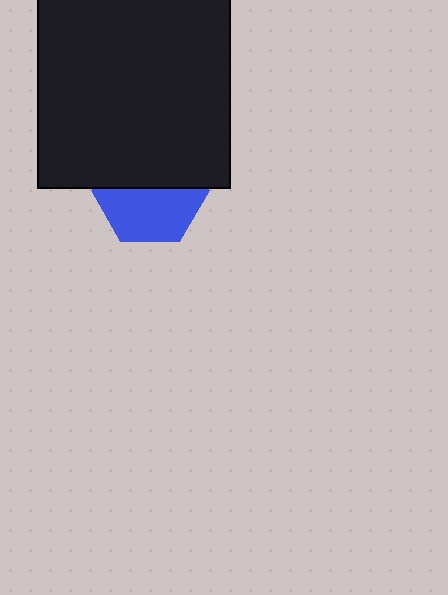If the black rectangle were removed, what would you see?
You would see the complete blue hexagon.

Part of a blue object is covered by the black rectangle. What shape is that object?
It is a hexagon.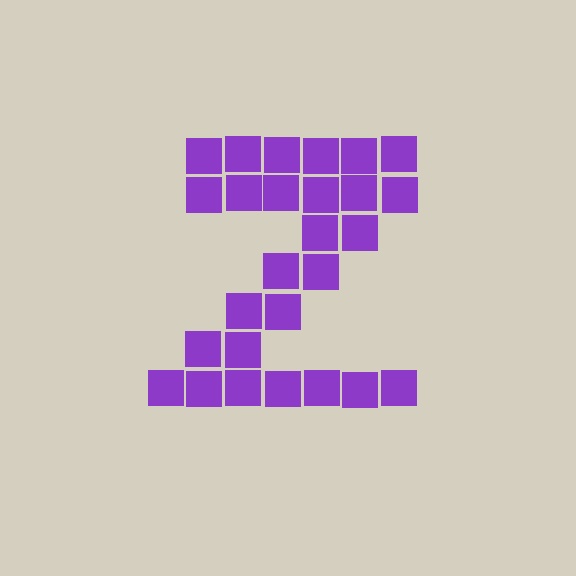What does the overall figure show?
The overall figure shows the letter Z.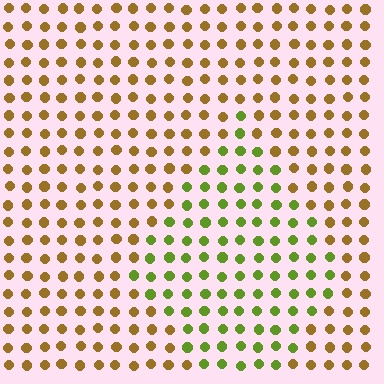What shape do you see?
I see a diamond.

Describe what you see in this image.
The image is filled with small brown elements in a uniform arrangement. A diamond-shaped region is visible where the elements are tinted to a slightly different hue, forming a subtle color boundary.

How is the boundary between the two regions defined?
The boundary is defined purely by a slight shift in hue (about 51 degrees). Spacing, size, and orientation are identical on both sides.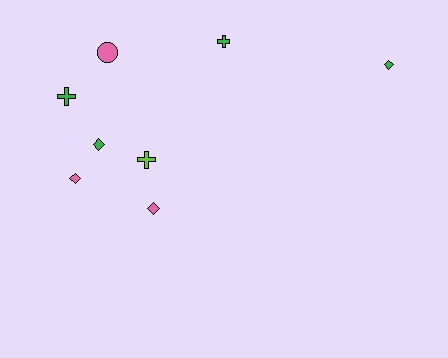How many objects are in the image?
There are 8 objects.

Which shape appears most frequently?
Diamond, with 4 objects.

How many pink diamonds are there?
There are 2 pink diamonds.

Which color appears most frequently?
Green, with 4 objects.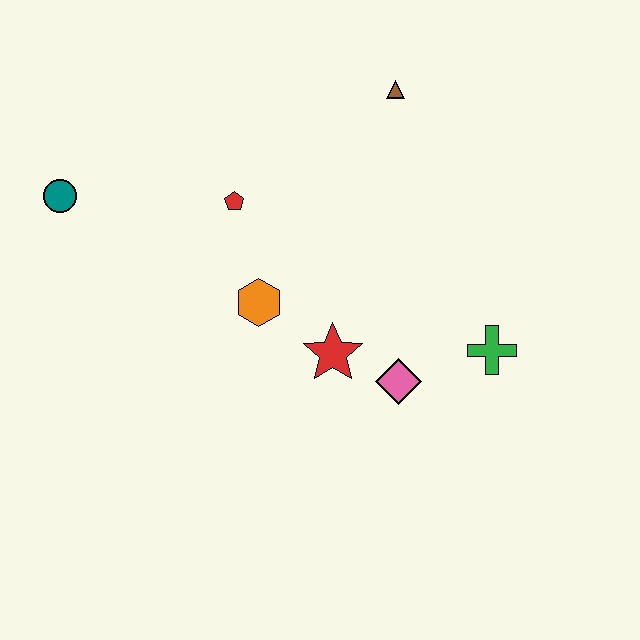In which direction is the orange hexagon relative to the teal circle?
The orange hexagon is to the right of the teal circle.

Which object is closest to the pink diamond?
The red star is closest to the pink diamond.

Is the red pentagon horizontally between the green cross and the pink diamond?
No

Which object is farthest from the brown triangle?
The teal circle is farthest from the brown triangle.